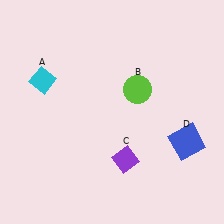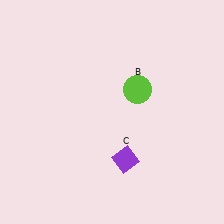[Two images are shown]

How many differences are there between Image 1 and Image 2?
There are 2 differences between the two images.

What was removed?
The blue square (D), the cyan diamond (A) were removed in Image 2.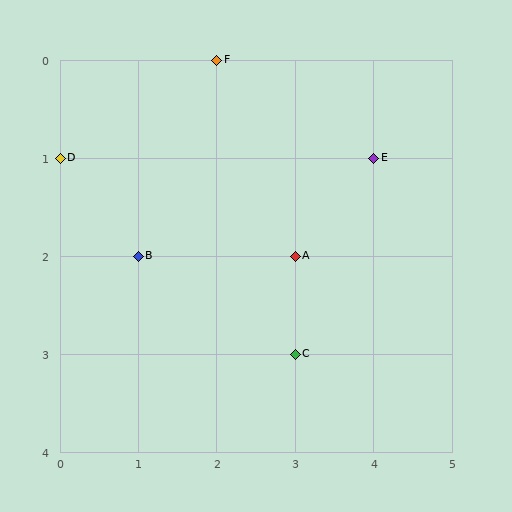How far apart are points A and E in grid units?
Points A and E are 1 column and 1 row apart (about 1.4 grid units diagonally).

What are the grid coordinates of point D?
Point D is at grid coordinates (0, 1).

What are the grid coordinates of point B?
Point B is at grid coordinates (1, 2).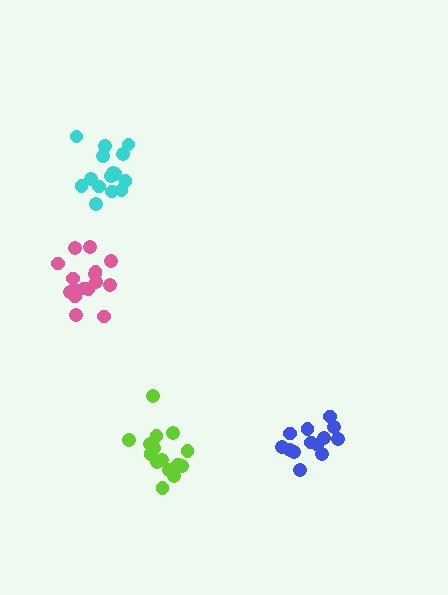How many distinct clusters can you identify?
There are 4 distinct clusters.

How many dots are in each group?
Group 1: 17 dots, Group 2: 16 dots, Group 3: 13 dots, Group 4: 15 dots (61 total).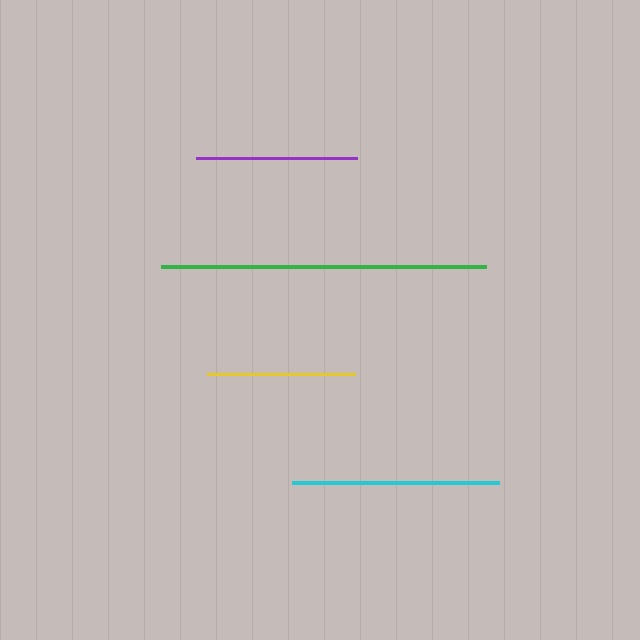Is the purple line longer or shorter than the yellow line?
The purple line is longer than the yellow line.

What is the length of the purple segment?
The purple segment is approximately 160 pixels long.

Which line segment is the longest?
The green line is the longest at approximately 325 pixels.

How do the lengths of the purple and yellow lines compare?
The purple and yellow lines are approximately the same length.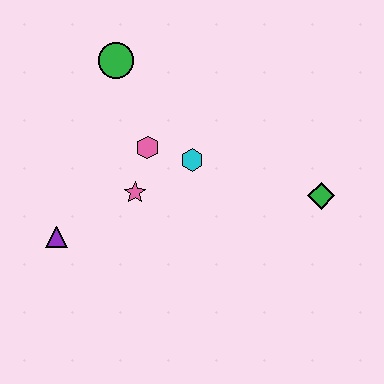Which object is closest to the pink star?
The pink hexagon is closest to the pink star.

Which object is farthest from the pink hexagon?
The green diamond is farthest from the pink hexagon.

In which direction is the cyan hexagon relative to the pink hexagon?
The cyan hexagon is to the right of the pink hexagon.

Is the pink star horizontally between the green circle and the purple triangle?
No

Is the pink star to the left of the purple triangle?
No